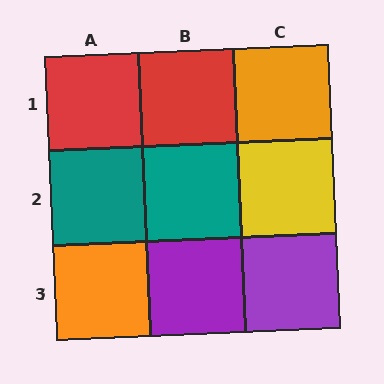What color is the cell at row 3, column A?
Orange.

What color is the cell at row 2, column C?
Yellow.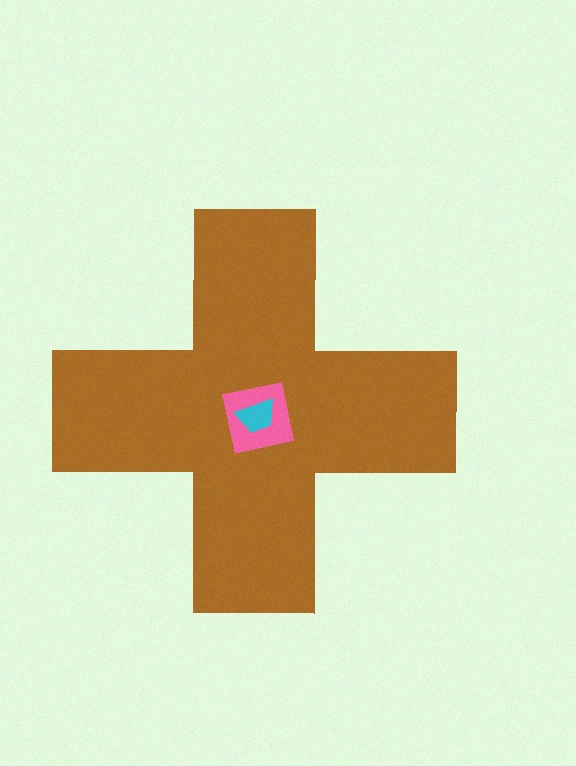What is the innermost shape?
The cyan trapezoid.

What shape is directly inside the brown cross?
The pink square.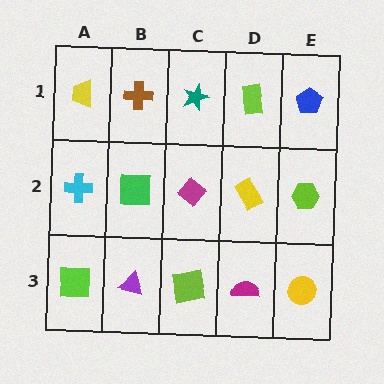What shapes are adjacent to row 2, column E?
A blue pentagon (row 1, column E), a yellow circle (row 3, column E), a yellow rectangle (row 2, column D).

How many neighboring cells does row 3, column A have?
2.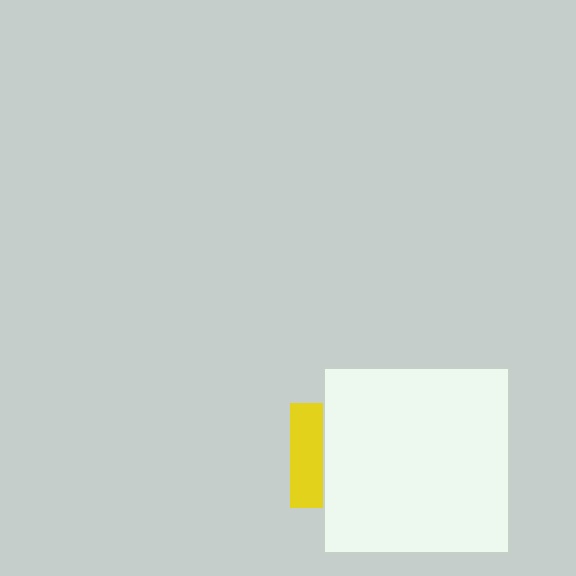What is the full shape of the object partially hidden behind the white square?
The partially hidden object is a yellow square.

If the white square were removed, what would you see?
You would see the complete yellow square.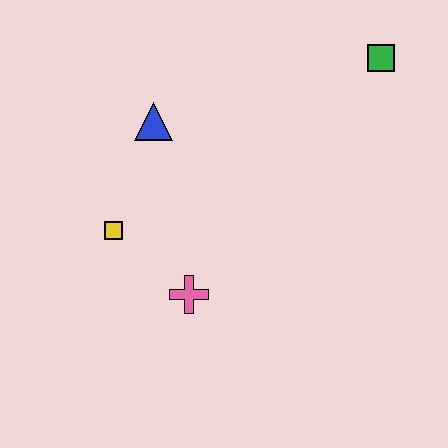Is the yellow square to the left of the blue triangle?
Yes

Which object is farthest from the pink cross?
The green square is farthest from the pink cross.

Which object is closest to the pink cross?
The yellow square is closest to the pink cross.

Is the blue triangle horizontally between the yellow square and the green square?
Yes